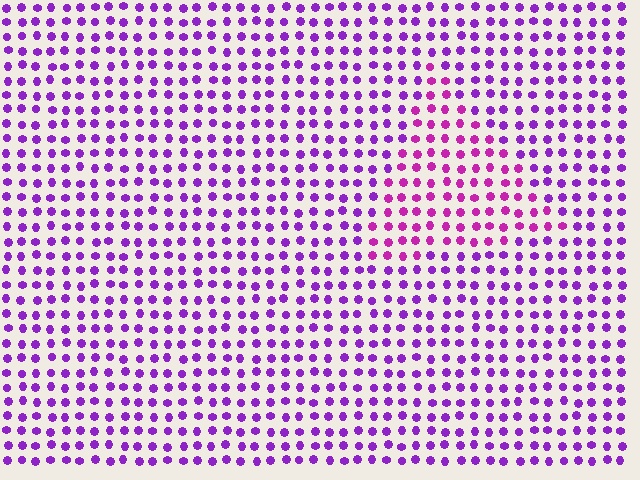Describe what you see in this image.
The image is filled with small purple elements in a uniform arrangement. A triangle-shaped region is visible where the elements are tinted to a slightly different hue, forming a subtle color boundary.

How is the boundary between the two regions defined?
The boundary is defined purely by a slight shift in hue (about 29 degrees). Spacing, size, and orientation are identical on both sides.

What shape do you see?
I see a triangle.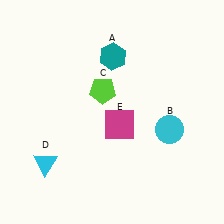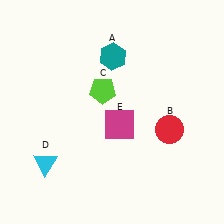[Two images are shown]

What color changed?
The circle (B) changed from cyan in Image 1 to red in Image 2.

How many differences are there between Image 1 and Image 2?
There is 1 difference between the two images.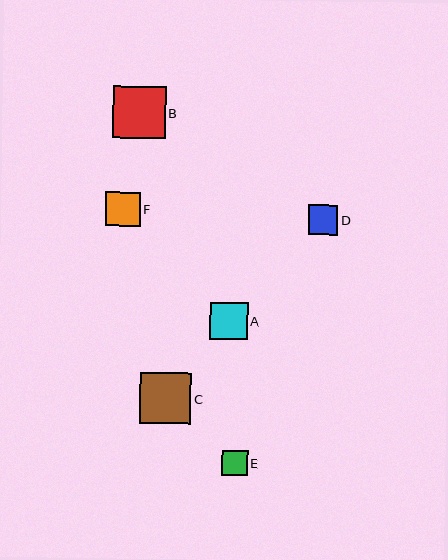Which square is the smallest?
Square E is the smallest with a size of approximately 26 pixels.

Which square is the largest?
Square B is the largest with a size of approximately 53 pixels.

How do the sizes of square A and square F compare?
Square A and square F are approximately the same size.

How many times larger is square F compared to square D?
Square F is approximately 1.2 times the size of square D.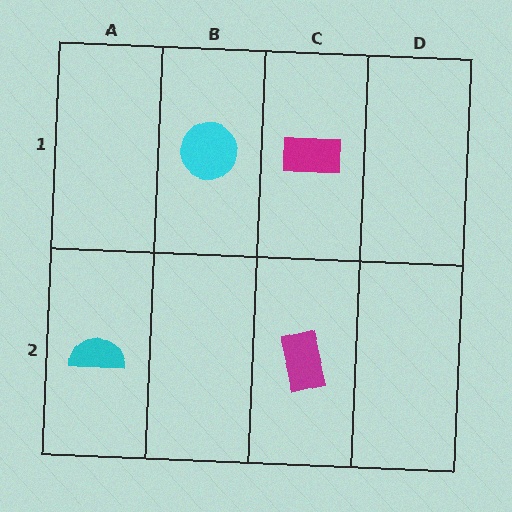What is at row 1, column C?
A magenta rectangle.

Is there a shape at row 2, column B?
No, that cell is empty.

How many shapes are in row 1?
2 shapes.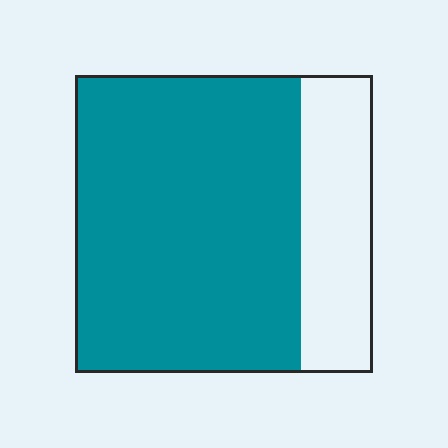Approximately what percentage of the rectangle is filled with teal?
Approximately 75%.